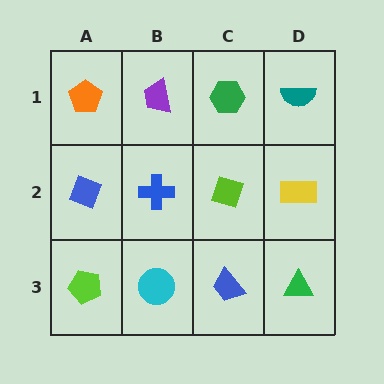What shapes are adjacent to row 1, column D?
A yellow rectangle (row 2, column D), a green hexagon (row 1, column C).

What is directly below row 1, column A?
A blue diamond.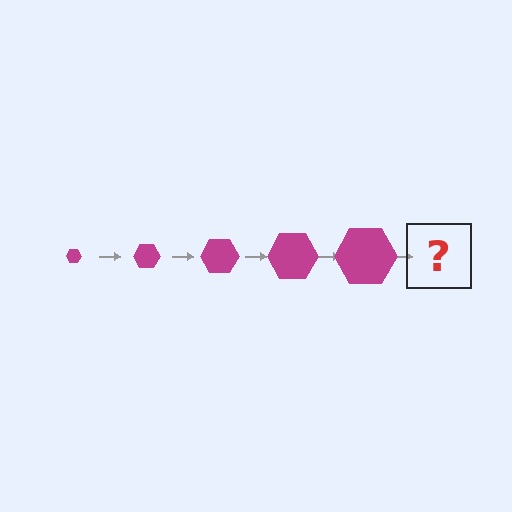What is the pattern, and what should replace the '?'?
The pattern is that the hexagon gets progressively larger each step. The '?' should be a magenta hexagon, larger than the previous one.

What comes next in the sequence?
The next element should be a magenta hexagon, larger than the previous one.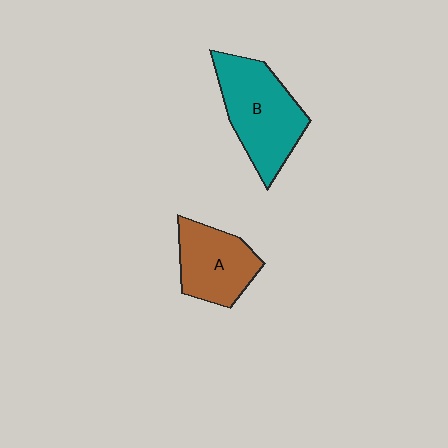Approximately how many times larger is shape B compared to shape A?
Approximately 1.4 times.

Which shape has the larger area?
Shape B (teal).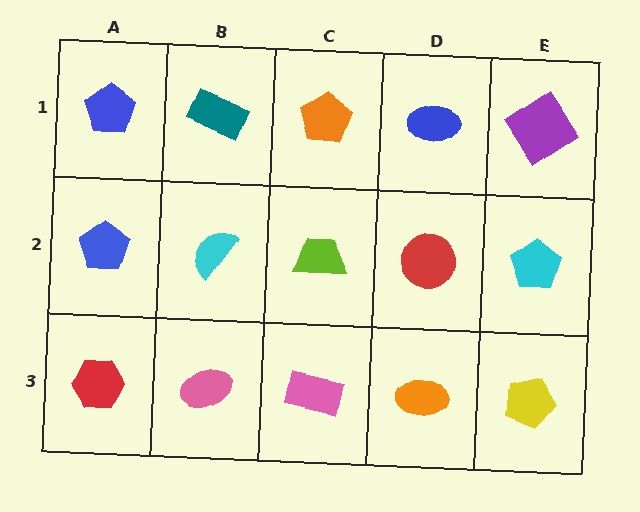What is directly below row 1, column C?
A lime trapezoid.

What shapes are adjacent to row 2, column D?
A blue ellipse (row 1, column D), an orange ellipse (row 3, column D), a lime trapezoid (row 2, column C), a cyan pentagon (row 2, column E).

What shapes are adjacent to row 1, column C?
A lime trapezoid (row 2, column C), a teal rectangle (row 1, column B), a blue ellipse (row 1, column D).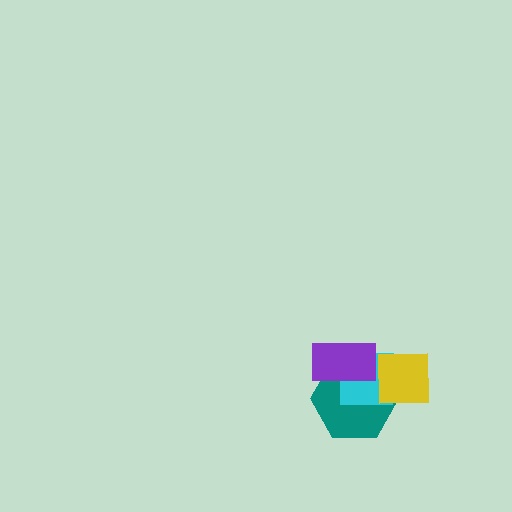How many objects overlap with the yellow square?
2 objects overlap with the yellow square.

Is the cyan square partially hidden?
Yes, it is partially covered by another shape.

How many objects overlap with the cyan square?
3 objects overlap with the cyan square.